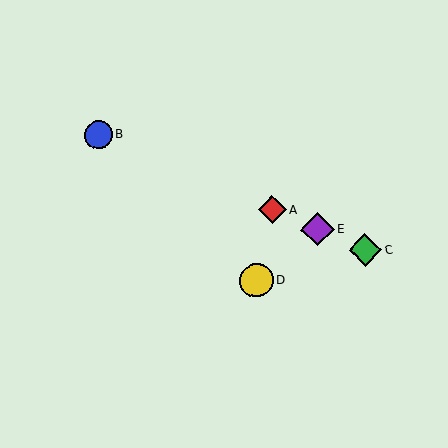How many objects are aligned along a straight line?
4 objects (A, B, C, E) are aligned along a straight line.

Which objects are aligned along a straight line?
Objects A, B, C, E are aligned along a straight line.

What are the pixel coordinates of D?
Object D is at (257, 280).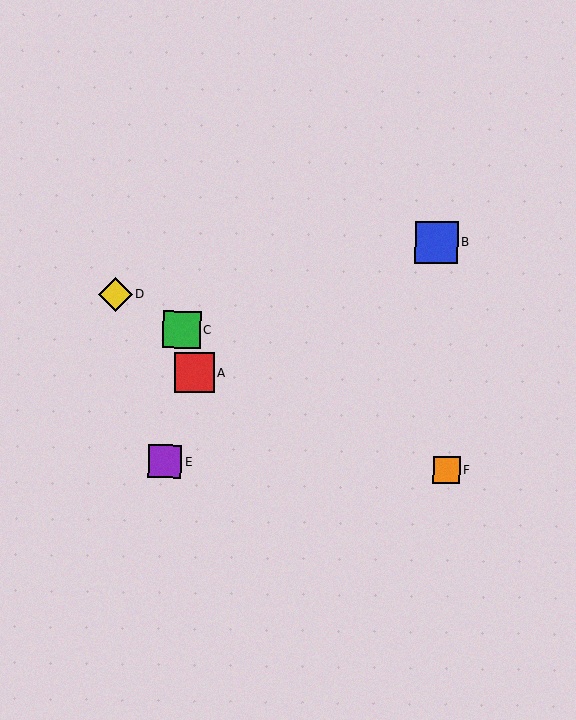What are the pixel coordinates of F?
Object F is at (446, 470).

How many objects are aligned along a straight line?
3 objects (C, D, F) are aligned along a straight line.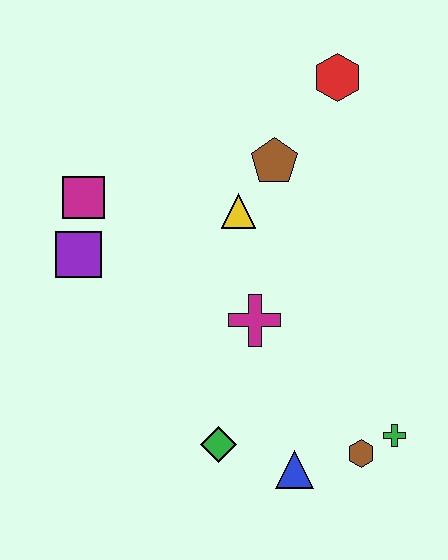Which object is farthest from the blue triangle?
The red hexagon is farthest from the blue triangle.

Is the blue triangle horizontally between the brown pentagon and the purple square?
No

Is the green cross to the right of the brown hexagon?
Yes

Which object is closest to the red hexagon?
The brown pentagon is closest to the red hexagon.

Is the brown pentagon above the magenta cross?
Yes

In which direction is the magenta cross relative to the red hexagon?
The magenta cross is below the red hexagon.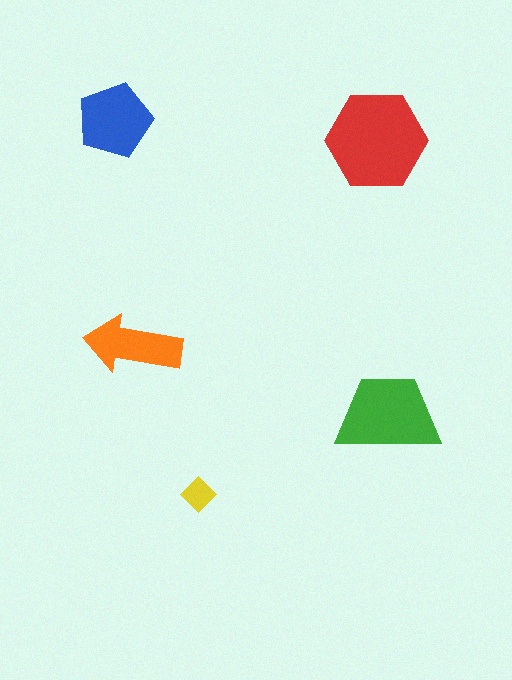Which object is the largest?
The red hexagon.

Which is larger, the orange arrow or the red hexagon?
The red hexagon.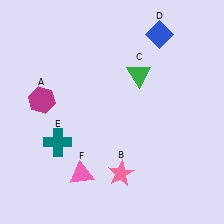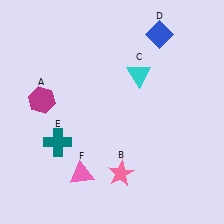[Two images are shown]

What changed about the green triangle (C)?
In Image 1, C is green. In Image 2, it changed to cyan.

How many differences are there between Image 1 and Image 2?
There is 1 difference between the two images.